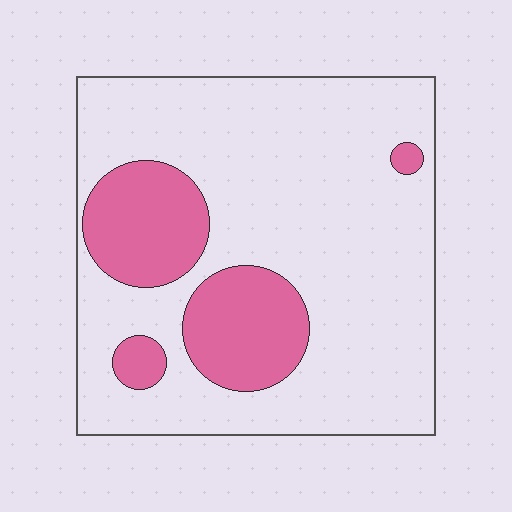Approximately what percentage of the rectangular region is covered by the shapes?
Approximately 20%.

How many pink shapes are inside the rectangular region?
4.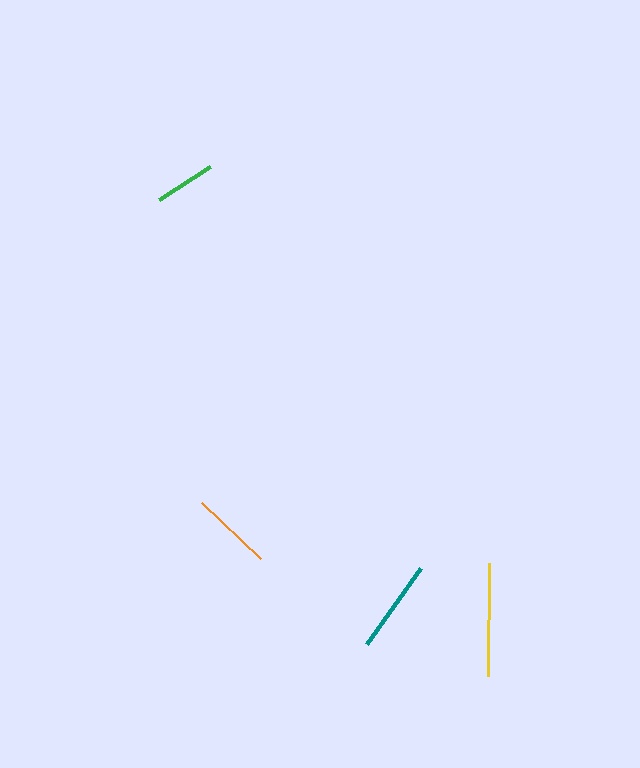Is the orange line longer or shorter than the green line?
The orange line is longer than the green line.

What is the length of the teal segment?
The teal segment is approximately 93 pixels long.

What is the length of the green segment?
The green segment is approximately 61 pixels long.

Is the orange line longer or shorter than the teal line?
The teal line is longer than the orange line.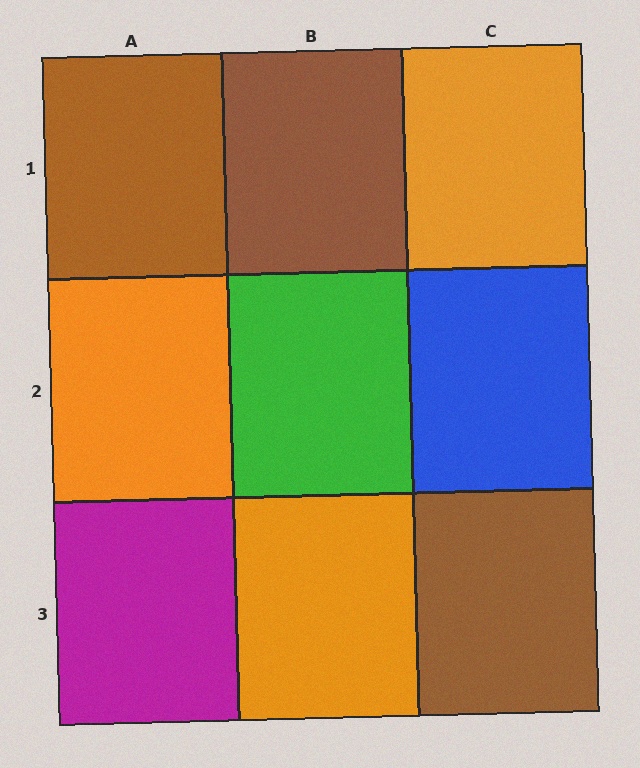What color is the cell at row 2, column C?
Blue.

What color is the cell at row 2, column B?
Green.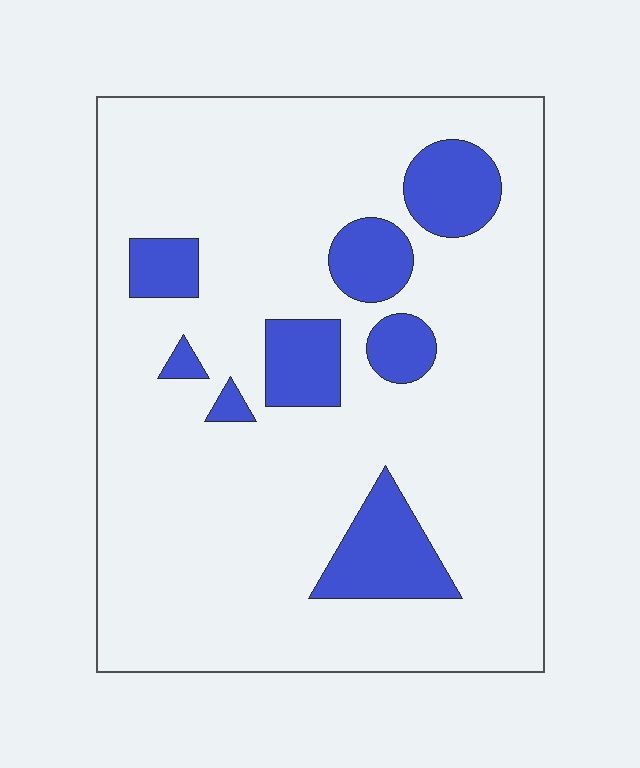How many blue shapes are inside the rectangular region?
8.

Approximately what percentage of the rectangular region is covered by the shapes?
Approximately 15%.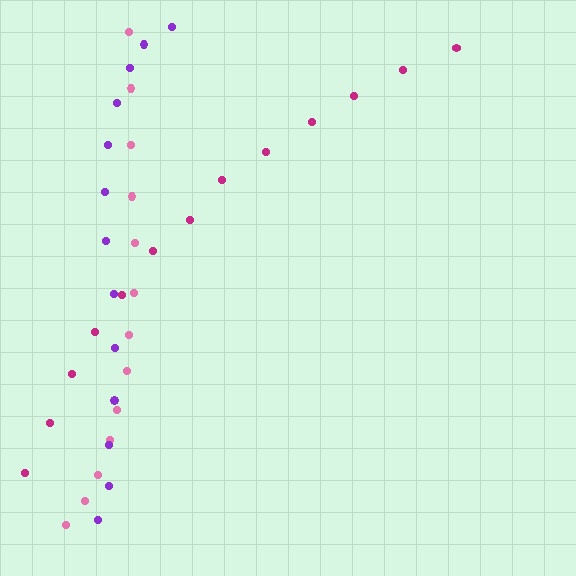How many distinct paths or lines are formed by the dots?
There are 3 distinct paths.